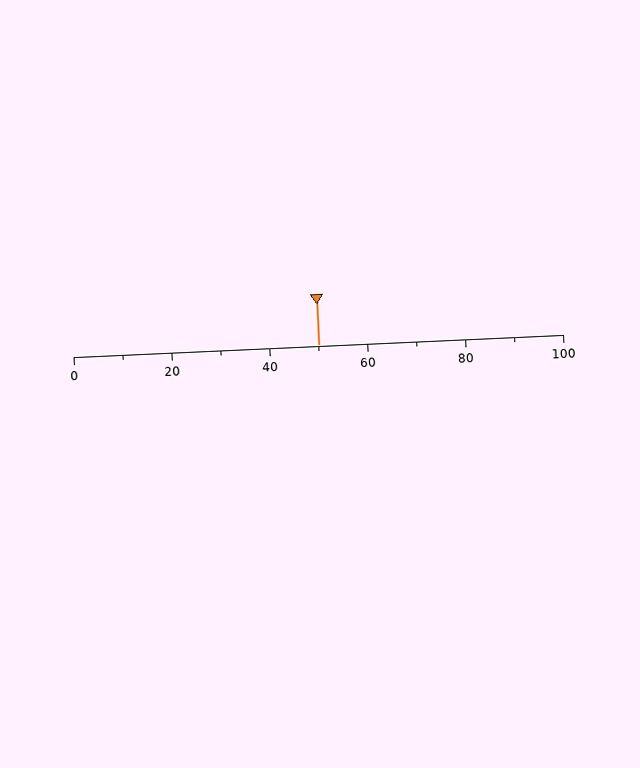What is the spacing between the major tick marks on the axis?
The major ticks are spaced 20 apart.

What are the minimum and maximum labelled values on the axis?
The axis runs from 0 to 100.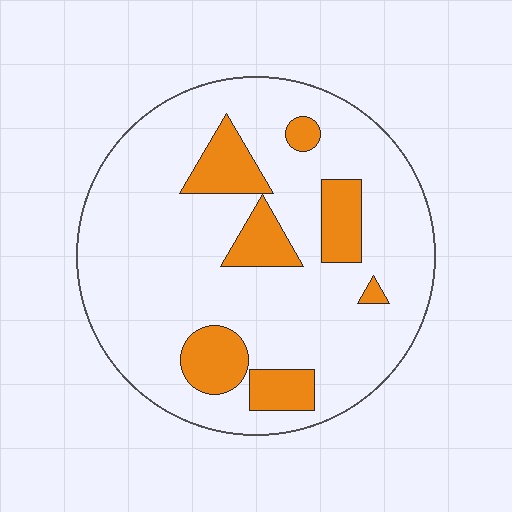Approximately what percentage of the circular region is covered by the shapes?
Approximately 20%.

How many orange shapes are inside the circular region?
7.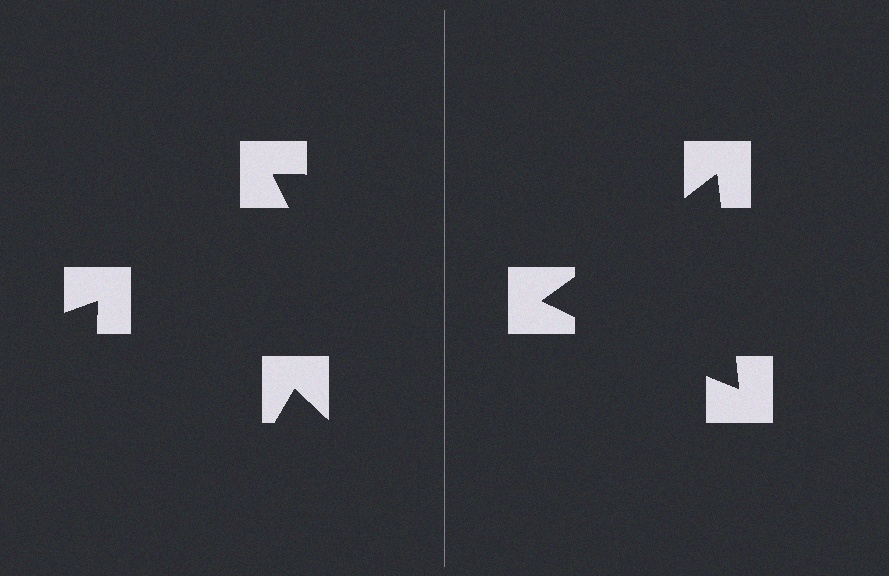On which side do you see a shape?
An illusory triangle appears on the right side. On the left side the wedge cuts are rotated, so no coherent shape forms.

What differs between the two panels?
The notched squares are positioned identically on both sides; only the wedge orientations differ. On the right they align to a triangle; on the left they are misaligned.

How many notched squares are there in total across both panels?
6 — 3 on each side.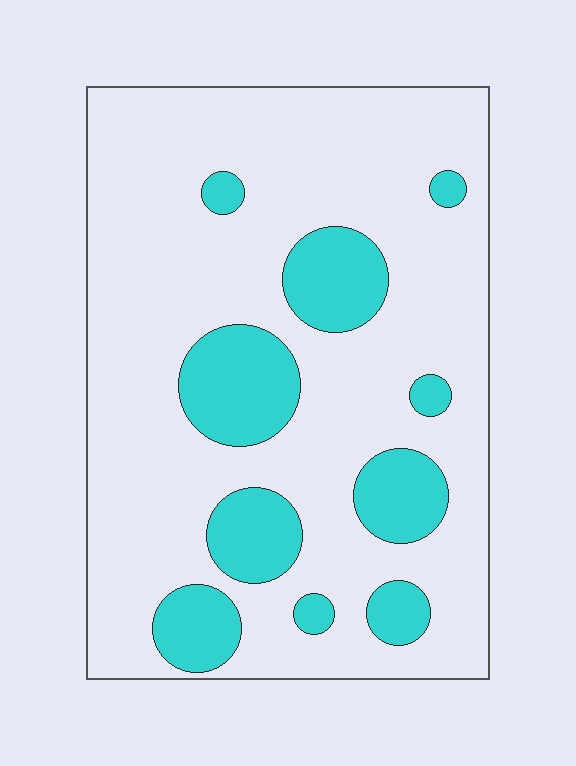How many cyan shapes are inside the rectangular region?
10.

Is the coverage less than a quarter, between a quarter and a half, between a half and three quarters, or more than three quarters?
Less than a quarter.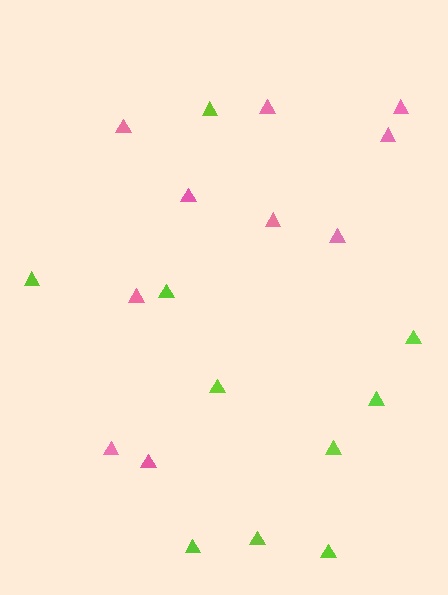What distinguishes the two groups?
There are 2 groups: one group of lime triangles (10) and one group of pink triangles (10).